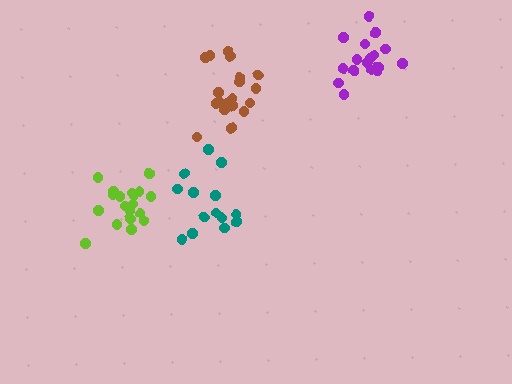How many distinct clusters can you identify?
There are 4 distinct clusters.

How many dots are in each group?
Group 1: 20 dots, Group 2: 14 dots, Group 3: 18 dots, Group 4: 19 dots (71 total).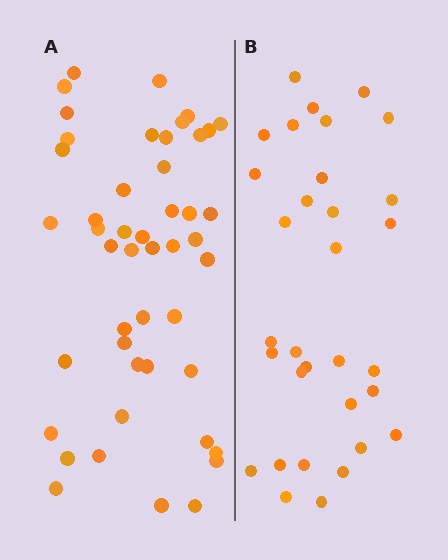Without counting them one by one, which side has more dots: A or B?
Region A (the left region) has more dots.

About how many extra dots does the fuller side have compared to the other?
Region A has approximately 15 more dots than region B.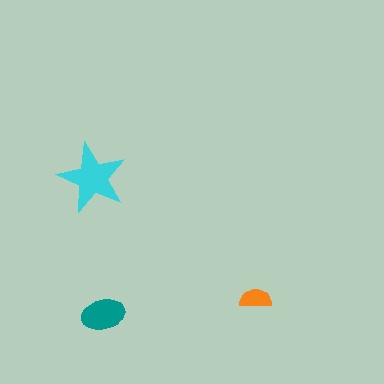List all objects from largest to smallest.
The cyan star, the teal ellipse, the orange semicircle.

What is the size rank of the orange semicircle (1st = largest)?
3rd.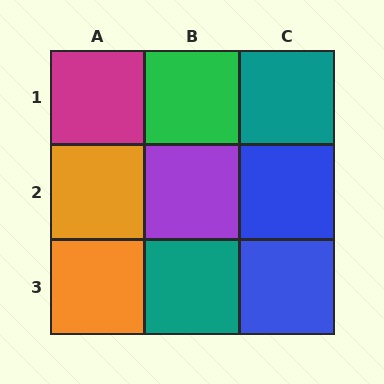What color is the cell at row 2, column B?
Purple.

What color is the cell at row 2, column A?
Orange.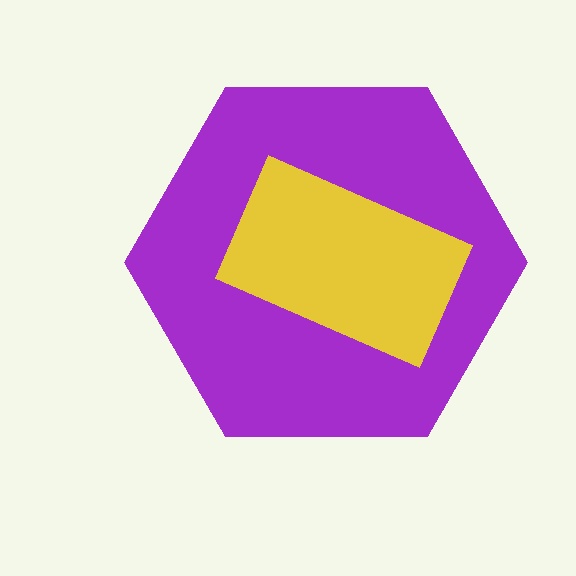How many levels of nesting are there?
2.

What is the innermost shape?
The yellow rectangle.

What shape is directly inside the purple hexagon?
The yellow rectangle.